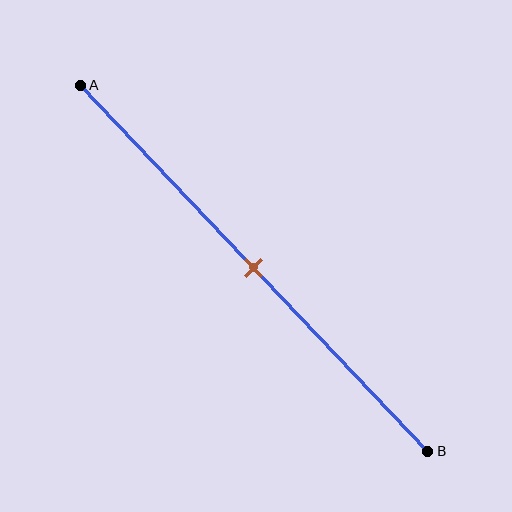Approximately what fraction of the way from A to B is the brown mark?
The brown mark is approximately 50% of the way from A to B.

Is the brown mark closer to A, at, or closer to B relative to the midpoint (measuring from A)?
The brown mark is approximately at the midpoint of segment AB.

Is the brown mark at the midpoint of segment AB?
Yes, the mark is approximately at the midpoint.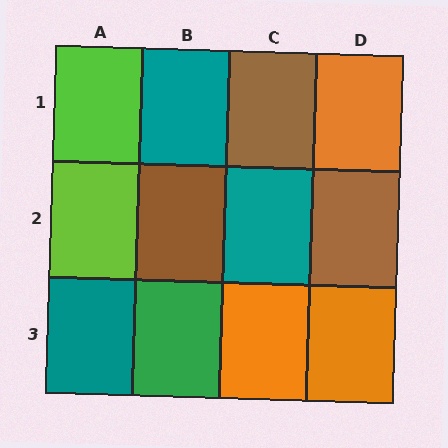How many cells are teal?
3 cells are teal.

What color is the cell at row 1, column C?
Brown.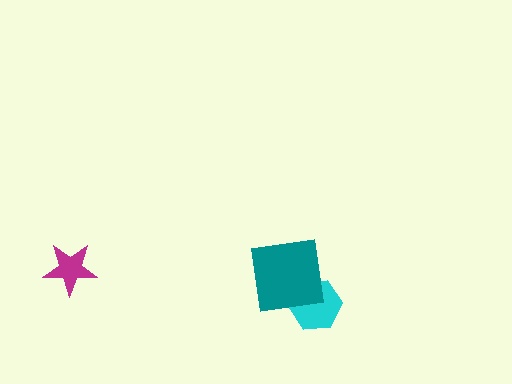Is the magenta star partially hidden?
No, no other shape covers it.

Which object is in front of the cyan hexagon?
The teal square is in front of the cyan hexagon.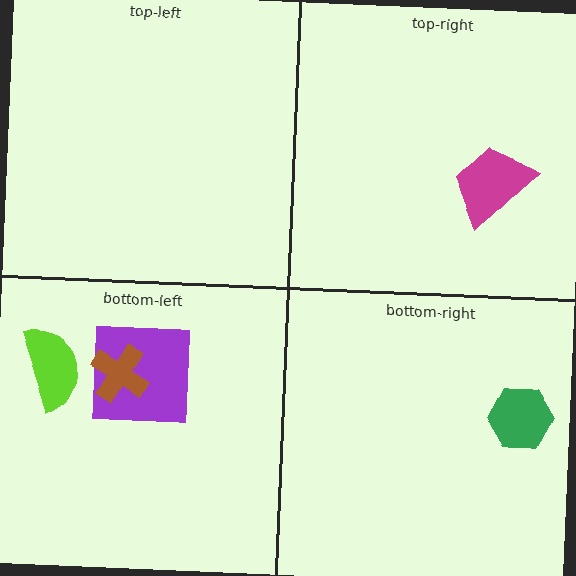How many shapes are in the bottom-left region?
3.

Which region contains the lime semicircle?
The bottom-left region.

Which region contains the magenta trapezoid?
The top-right region.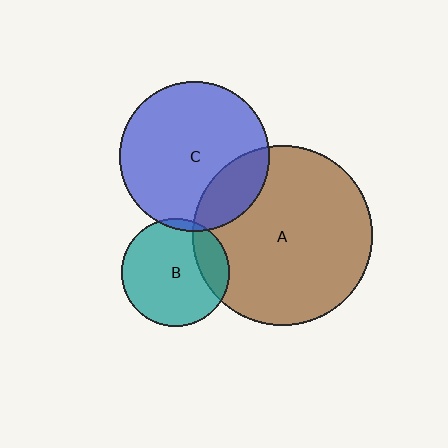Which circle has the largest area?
Circle A (brown).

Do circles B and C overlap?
Yes.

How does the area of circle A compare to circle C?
Approximately 1.4 times.